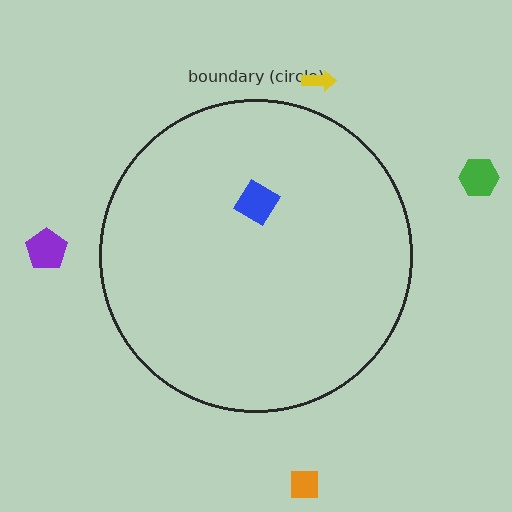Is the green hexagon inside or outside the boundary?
Outside.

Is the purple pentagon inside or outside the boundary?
Outside.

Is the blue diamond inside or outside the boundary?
Inside.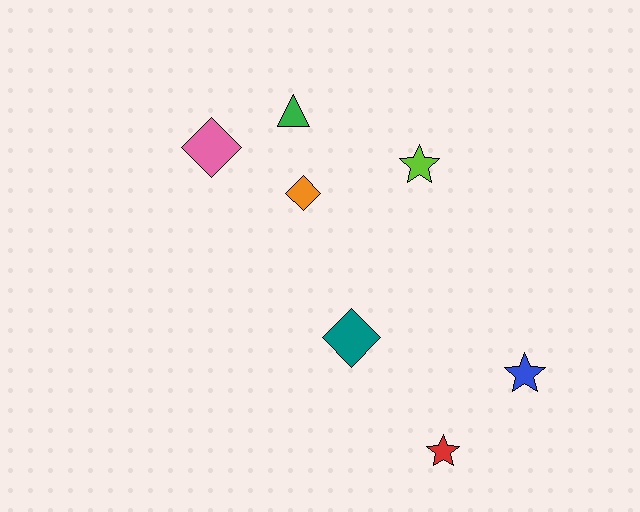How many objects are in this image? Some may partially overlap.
There are 7 objects.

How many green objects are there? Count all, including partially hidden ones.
There is 1 green object.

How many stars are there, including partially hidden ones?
There are 3 stars.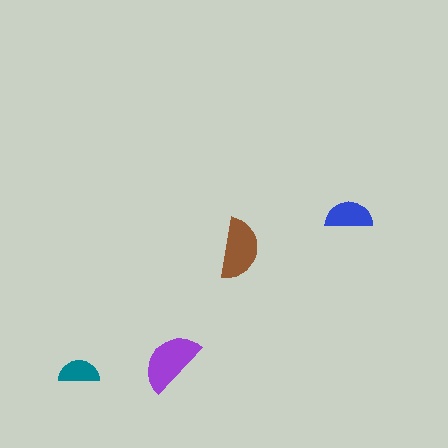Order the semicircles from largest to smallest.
the purple one, the brown one, the blue one, the teal one.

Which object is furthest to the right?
The blue semicircle is rightmost.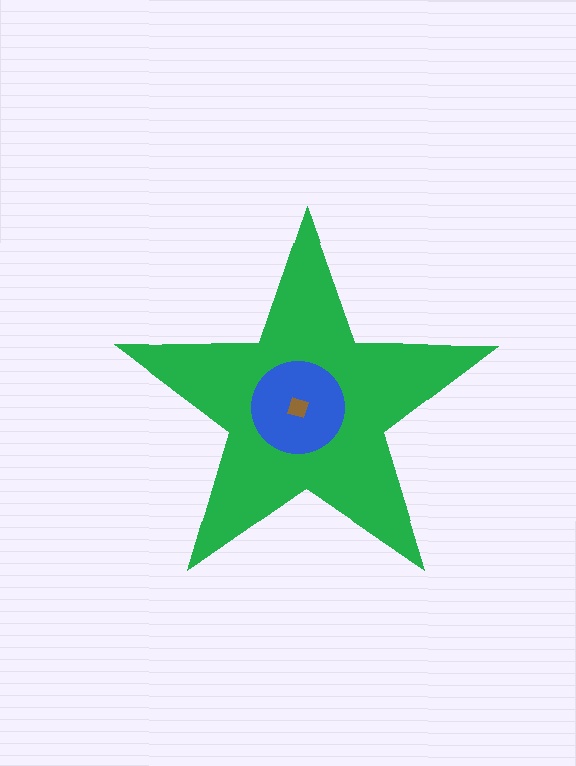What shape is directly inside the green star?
The blue circle.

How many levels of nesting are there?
3.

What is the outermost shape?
The green star.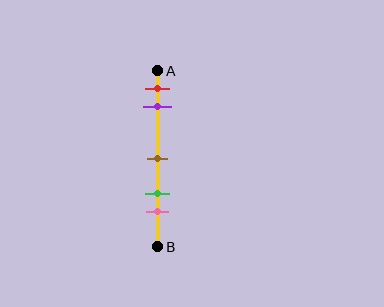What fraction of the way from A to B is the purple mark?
The purple mark is approximately 20% (0.2) of the way from A to B.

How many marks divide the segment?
There are 5 marks dividing the segment.